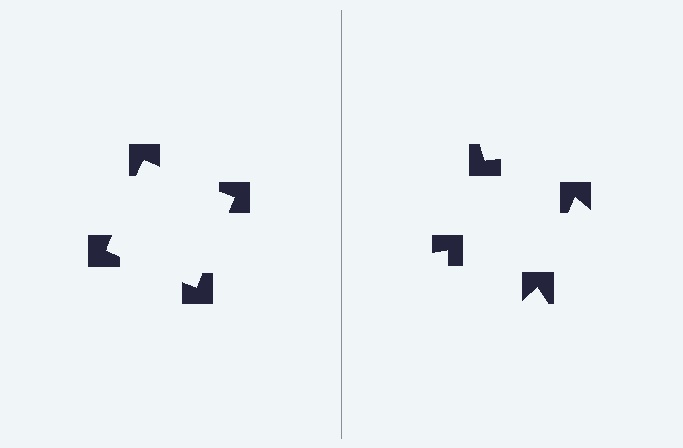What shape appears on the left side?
An illusory square.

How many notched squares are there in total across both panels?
8 — 4 on each side.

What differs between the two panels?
The notched squares are positioned identically on both sides; only the wedge orientations differ. On the left they align to a square; on the right they are misaligned.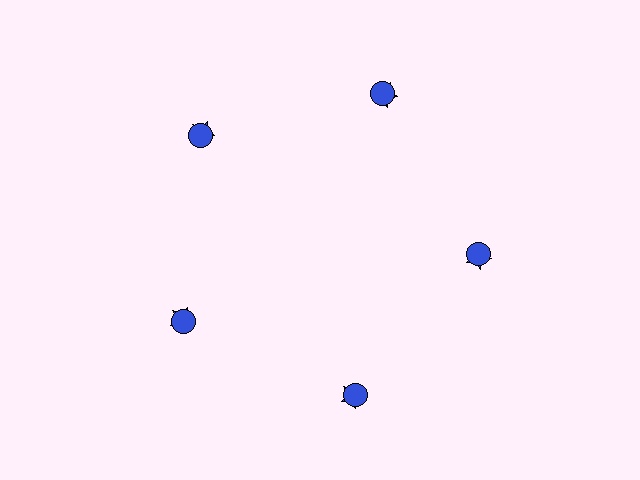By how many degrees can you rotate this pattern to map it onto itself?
The pattern maps onto itself every 72 degrees of rotation.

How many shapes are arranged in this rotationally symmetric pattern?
There are 10 shapes, arranged in 5 groups of 2.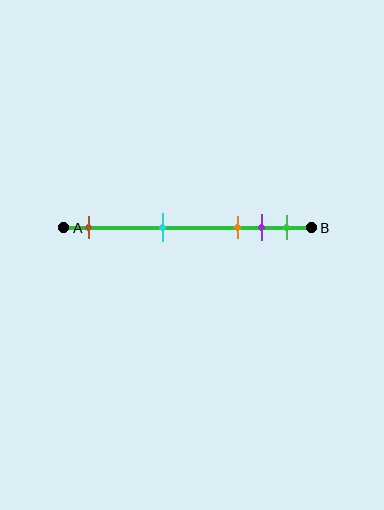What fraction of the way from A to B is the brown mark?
The brown mark is approximately 10% (0.1) of the way from A to B.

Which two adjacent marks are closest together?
The purple and green marks are the closest adjacent pair.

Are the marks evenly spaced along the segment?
No, the marks are not evenly spaced.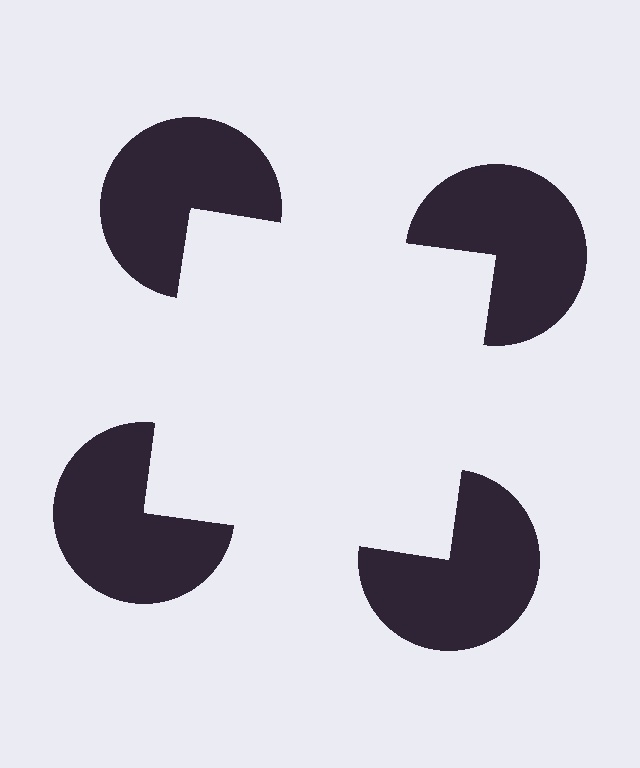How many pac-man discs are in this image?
There are 4 — one at each vertex of the illusory square.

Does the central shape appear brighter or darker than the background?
It typically appears slightly brighter than the background, even though no actual brightness change is drawn.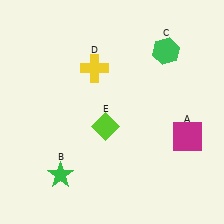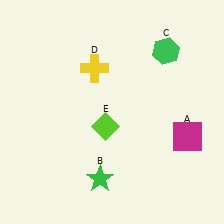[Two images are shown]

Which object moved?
The green star (B) moved right.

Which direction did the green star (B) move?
The green star (B) moved right.